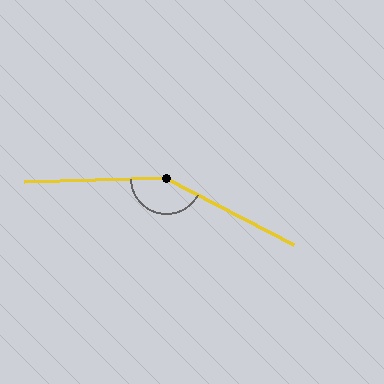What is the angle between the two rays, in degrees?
Approximately 151 degrees.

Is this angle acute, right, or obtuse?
It is obtuse.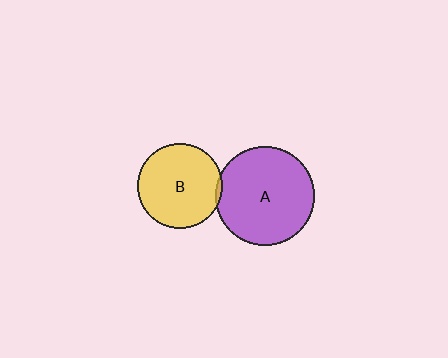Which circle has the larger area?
Circle A (purple).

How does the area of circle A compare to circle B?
Approximately 1.3 times.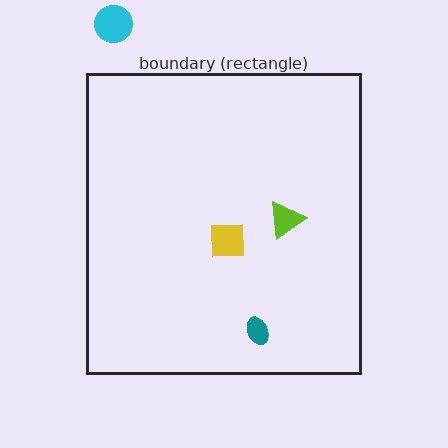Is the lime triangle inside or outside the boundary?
Inside.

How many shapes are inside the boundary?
3 inside, 1 outside.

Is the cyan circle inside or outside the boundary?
Outside.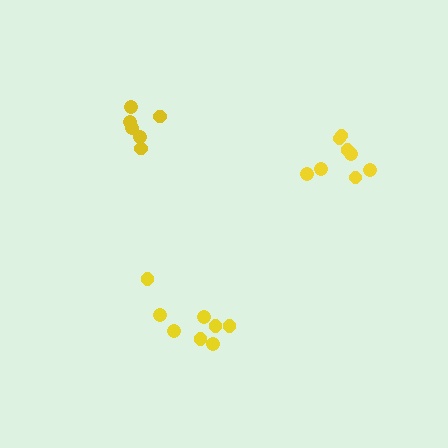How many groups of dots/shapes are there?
There are 3 groups.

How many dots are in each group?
Group 1: 8 dots, Group 2: 8 dots, Group 3: 6 dots (22 total).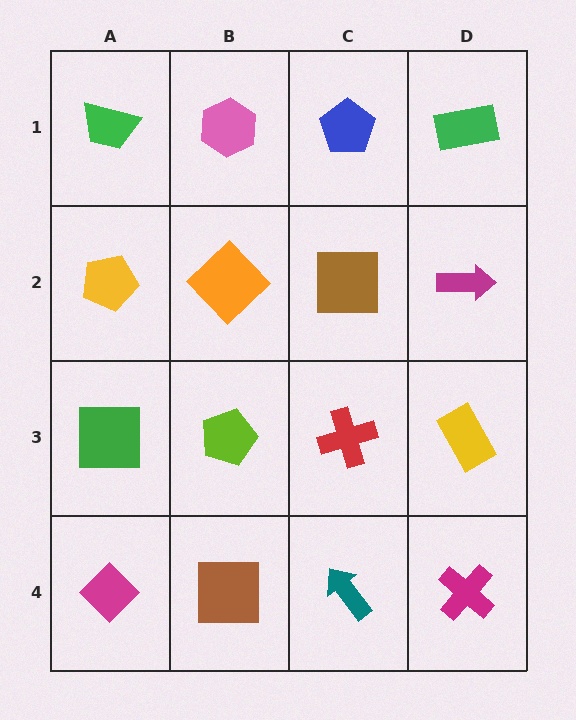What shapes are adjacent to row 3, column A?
A yellow pentagon (row 2, column A), a magenta diamond (row 4, column A), a lime pentagon (row 3, column B).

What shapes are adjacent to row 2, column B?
A pink hexagon (row 1, column B), a lime pentagon (row 3, column B), a yellow pentagon (row 2, column A), a brown square (row 2, column C).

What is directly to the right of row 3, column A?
A lime pentagon.